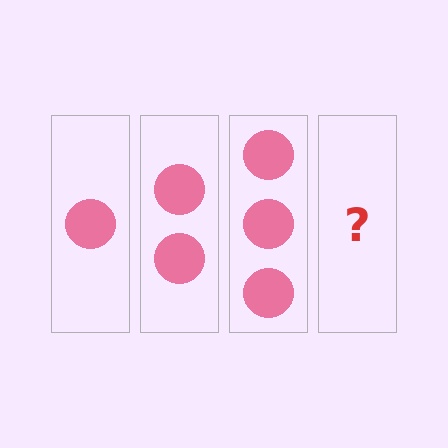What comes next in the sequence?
The next element should be 4 circles.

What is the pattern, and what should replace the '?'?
The pattern is that each step adds one more circle. The '?' should be 4 circles.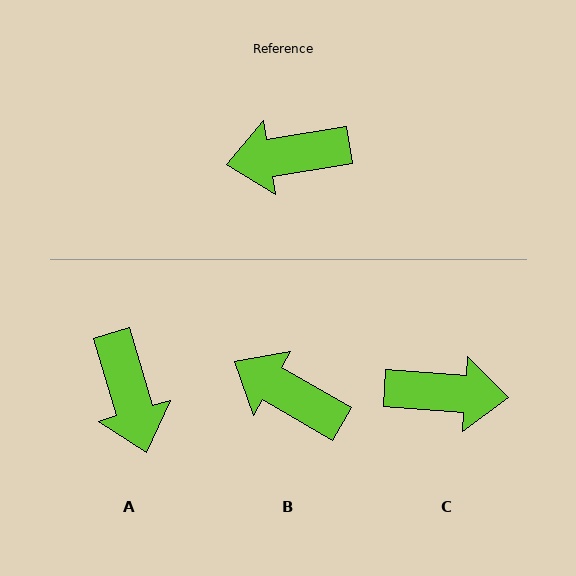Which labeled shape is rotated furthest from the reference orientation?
C, about 167 degrees away.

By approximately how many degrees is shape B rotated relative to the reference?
Approximately 39 degrees clockwise.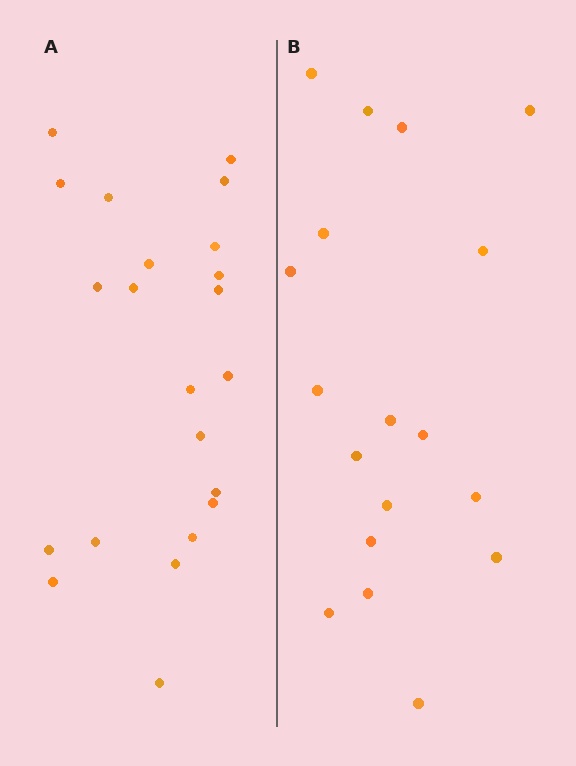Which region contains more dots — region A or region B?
Region A (the left region) has more dots.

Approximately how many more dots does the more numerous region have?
Region A has about 4 more dots than region B.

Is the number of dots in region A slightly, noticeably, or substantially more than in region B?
Region A has only slightly more — the two regions are fairly close. The ratio is roughly 1.2 to 1.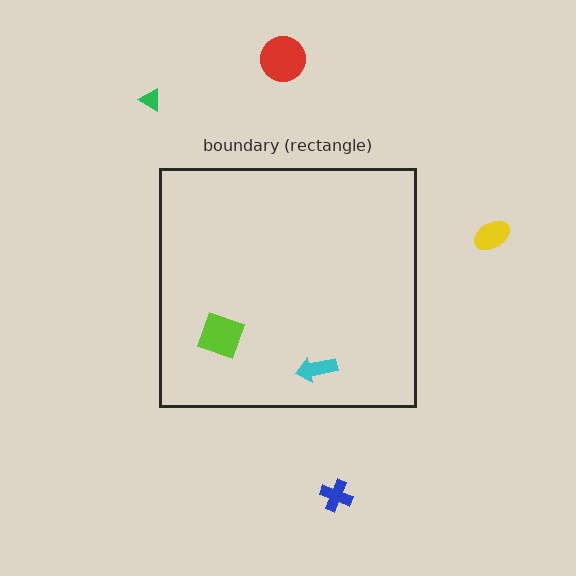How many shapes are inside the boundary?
2 inside, 4 outside.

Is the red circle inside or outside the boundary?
Outside.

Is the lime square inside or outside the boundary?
Inside.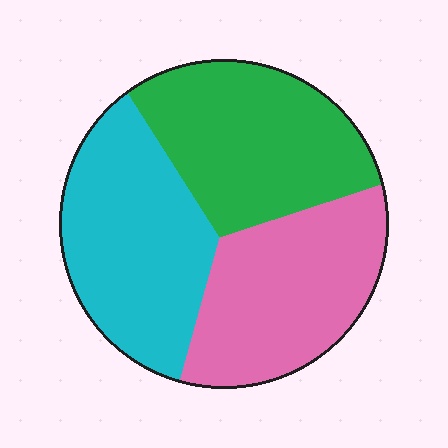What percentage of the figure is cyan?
Cyan covers about 35% of the figure.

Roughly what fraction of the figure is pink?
Pink covers about 30% of the figure.